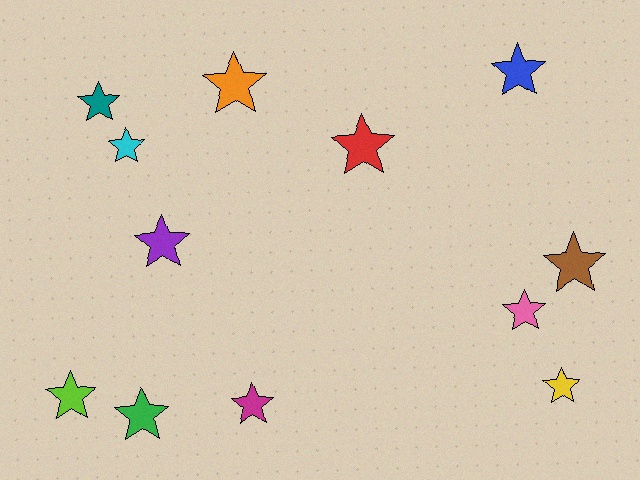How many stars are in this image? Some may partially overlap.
There are 12 stars.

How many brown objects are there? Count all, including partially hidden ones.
There is 1 brown object.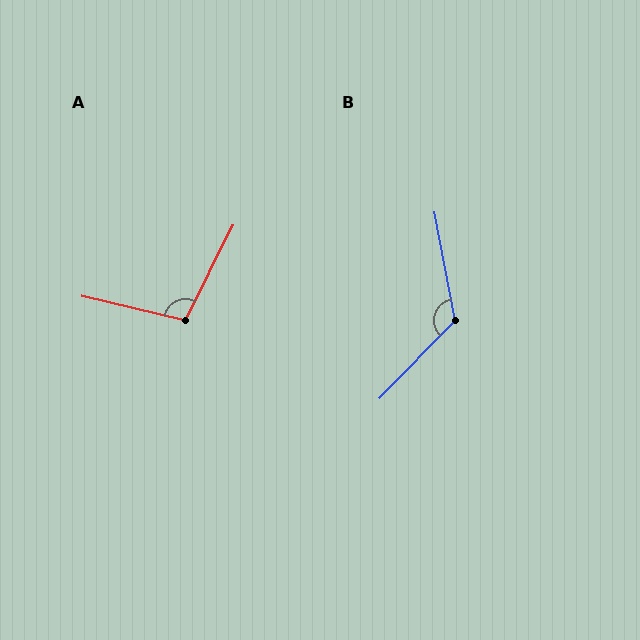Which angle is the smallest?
A, at approximately 103 degrees.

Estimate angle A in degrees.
Approximately 103 degrees.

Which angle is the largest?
B, at approximately 125 degrees.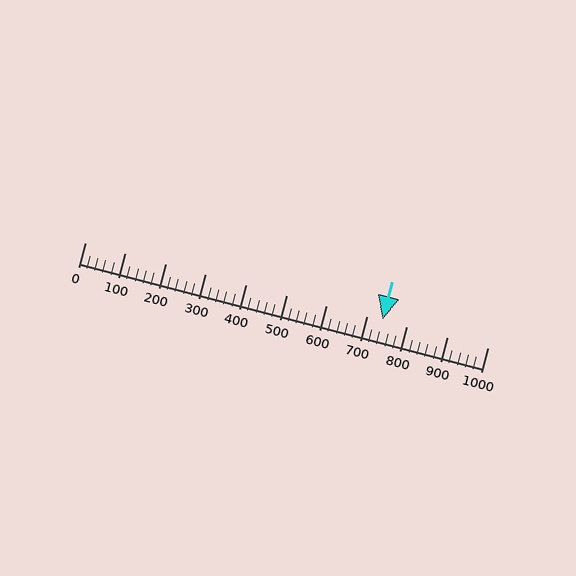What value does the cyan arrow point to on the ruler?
The cyan arrow points to approximately 740.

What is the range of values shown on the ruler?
The ruler shows values from 0 to 1000.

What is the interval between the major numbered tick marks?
The major tick marks are spaced 100 units apart.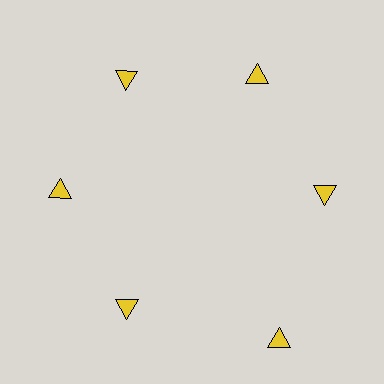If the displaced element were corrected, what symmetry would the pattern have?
It would have 6-fold rotational symmetry — the pattern would map onto itself every 60 degrees.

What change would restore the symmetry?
The symmetry would be restored by moving it inward, back onto the ring so that all 6 triangles sit at equal angles and equal distance from the center.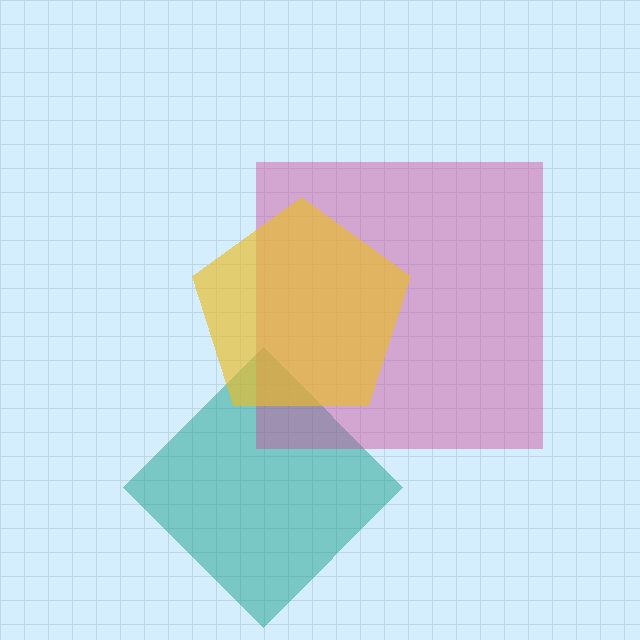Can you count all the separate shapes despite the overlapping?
Yes, there are 3 separate shapes.